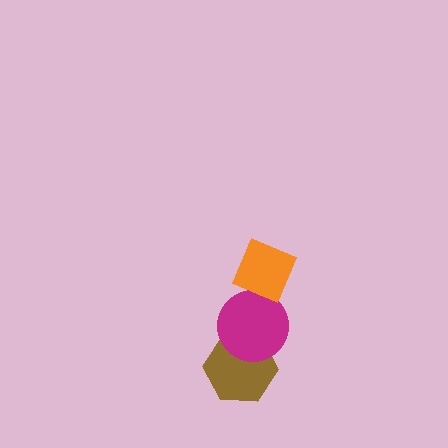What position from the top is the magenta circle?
The magenta circle is 2nd from the top.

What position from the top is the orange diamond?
The orange diamond is 1st from the top.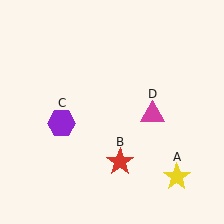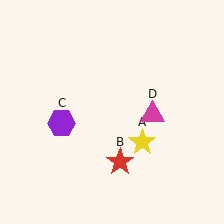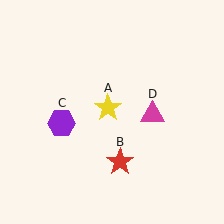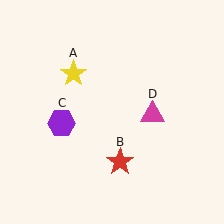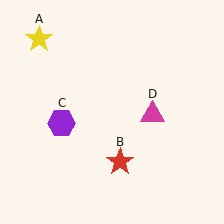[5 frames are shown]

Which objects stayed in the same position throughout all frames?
Red star (object B) and purple hexagon (object C) and magenta triangle (object D) remained stationary.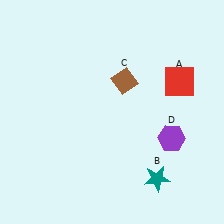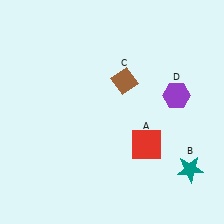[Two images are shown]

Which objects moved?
The objects that moved are: the red square (A), the teal star (B), the purple hexagon (D).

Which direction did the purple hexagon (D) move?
The purple hexagon (D) moved up.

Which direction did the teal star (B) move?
The teal star (B) moved right.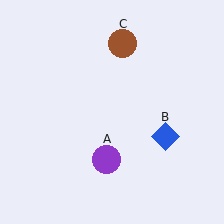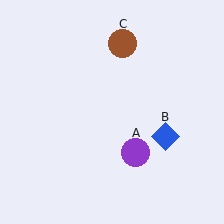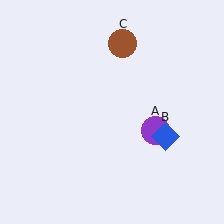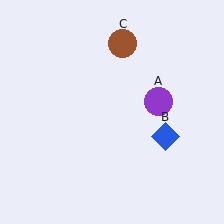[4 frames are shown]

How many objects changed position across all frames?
1 object changed position: purple circle (object A).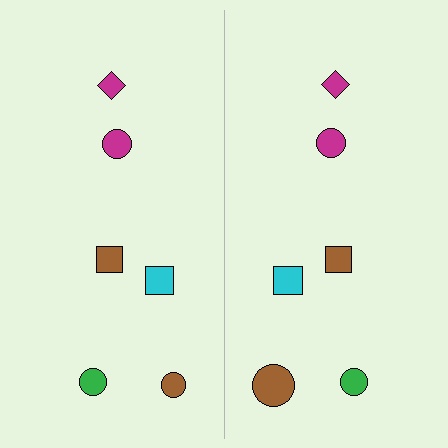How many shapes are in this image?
There are 12 shapes in this image.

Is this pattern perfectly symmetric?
No, the pattern is not perfectly symmetric. The brown circle on the right side has a different size than its mirror counterpart.